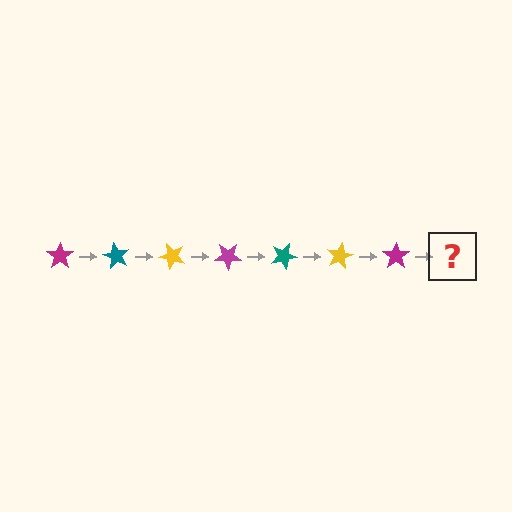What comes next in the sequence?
The next element should be a teal star, rotated 420 degrees from the start.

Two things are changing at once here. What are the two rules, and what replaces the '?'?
The two rules are that it rotates 60 degrees each step and the color cycles through magenta, teal, and yellow. The '?' should be a teal star, rotated 420 degrees from the start.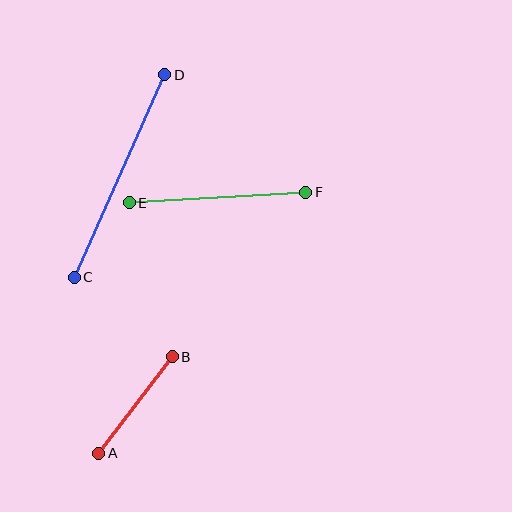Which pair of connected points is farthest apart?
Points C and D are farthest apart.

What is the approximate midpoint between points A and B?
The midpoint is at approximately (136, 405) pixels.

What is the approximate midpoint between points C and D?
The midpoint is at approximately (119, 176) pixels.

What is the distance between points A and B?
The distance is approximately 121 pixels.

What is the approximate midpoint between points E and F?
The midpoint is at approximately (218, 197) pixels.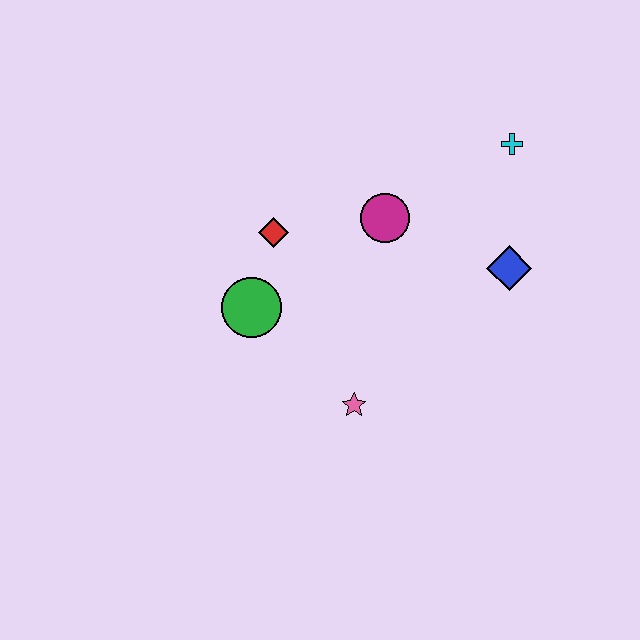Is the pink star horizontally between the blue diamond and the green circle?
Yes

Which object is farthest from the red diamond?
The cyan cross is farthest from the red diamond.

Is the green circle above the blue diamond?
No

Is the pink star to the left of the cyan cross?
Yes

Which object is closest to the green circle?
The red diamond is closest to the green circle.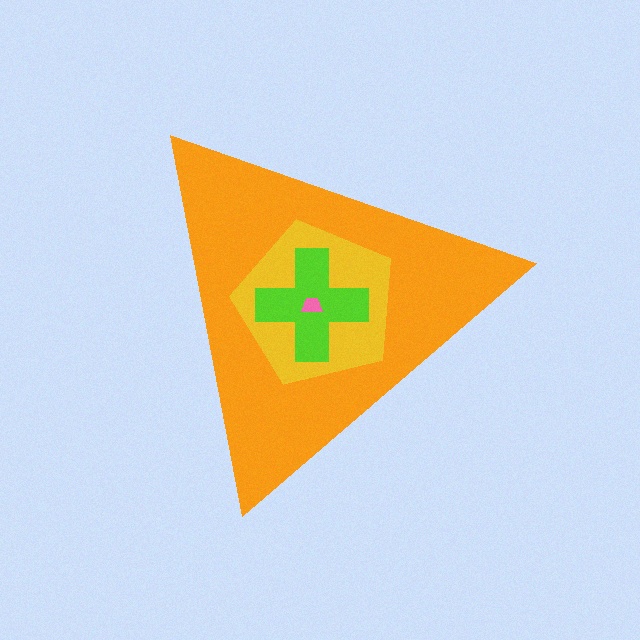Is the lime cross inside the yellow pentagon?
Yes.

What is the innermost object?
The pink trapezoid.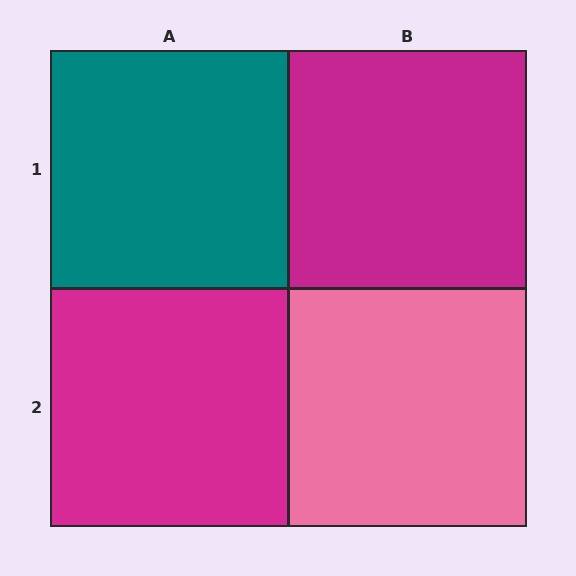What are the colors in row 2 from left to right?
Magenta, pink.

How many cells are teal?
1 cell is teal.